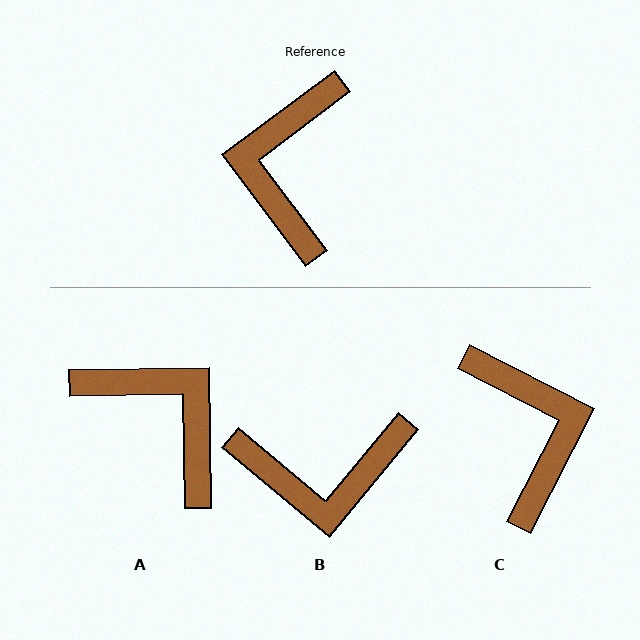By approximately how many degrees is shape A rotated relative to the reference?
Approximately 126 degrees clockwise.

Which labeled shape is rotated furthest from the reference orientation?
C, about 154 degrees away.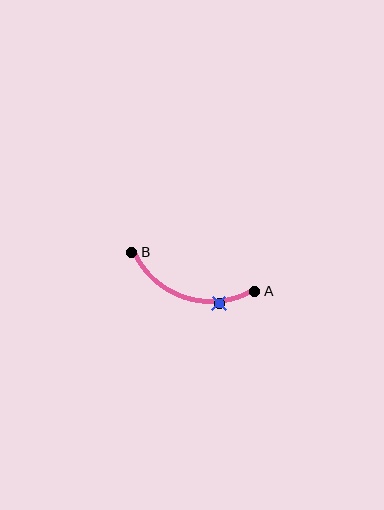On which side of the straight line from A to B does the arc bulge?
The arc bulges below the straight line connecting A and B.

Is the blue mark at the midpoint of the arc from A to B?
No. The blue mark lies on the arc but is closer to endpoint A. The arc midpoint would be at the point on the curve equidistant along the arc from both A and B.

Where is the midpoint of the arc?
The arc midpoint is the point on the curve farthest from the straight line joining A and B. It sits below that line.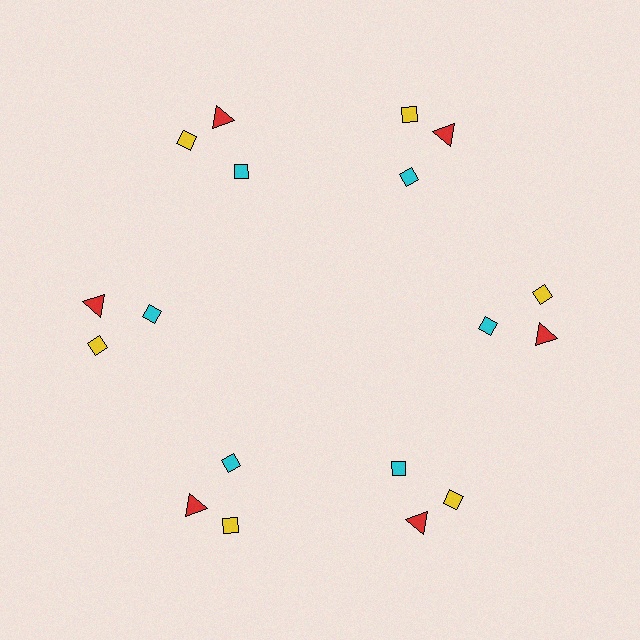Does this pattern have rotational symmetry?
Yes, this pattern has 6-fold rotational symmetry. It looks the same after rotating 60 degrees around the center.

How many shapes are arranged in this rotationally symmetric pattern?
There are 18 shapes, arranged in 6 groups of 3.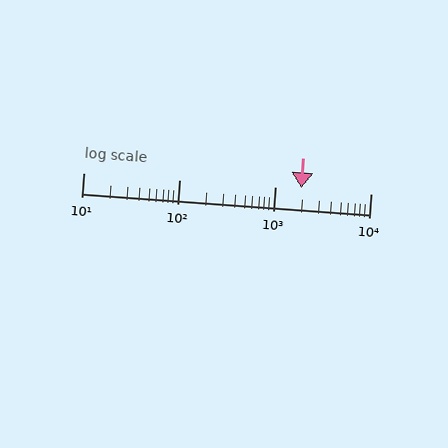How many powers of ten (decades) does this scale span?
The scale spans 3 decades, from 10 to 10000.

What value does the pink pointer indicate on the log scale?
The pointer indicates approximately 1900.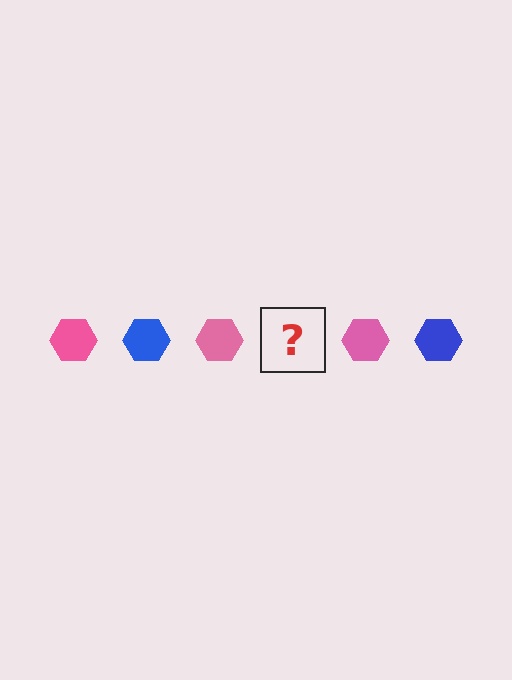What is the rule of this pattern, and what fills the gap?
The rule is that the pattern cycles through pink, blue hexagons. The gap should be filled with a blue hexagon.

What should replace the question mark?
The question mark should be replaced with a blue hexagon.